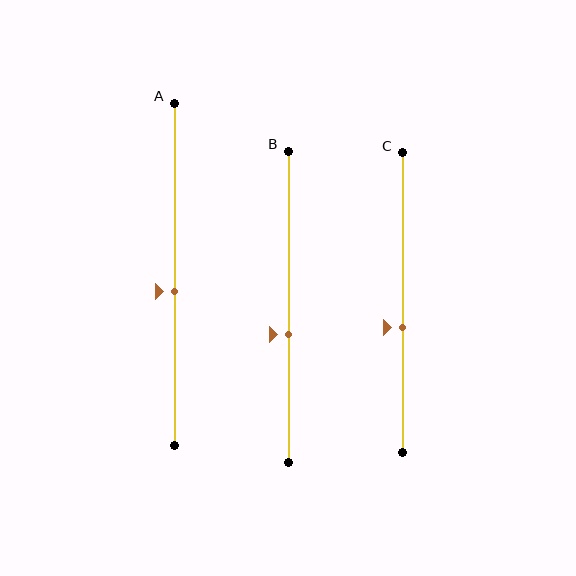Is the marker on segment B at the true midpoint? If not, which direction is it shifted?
No, the marker on segment B is shifted downward by about 9% of the segment length.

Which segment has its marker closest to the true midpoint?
Segment A has its marker closest to the true midpoint.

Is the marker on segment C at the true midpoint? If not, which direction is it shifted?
No, the marker on segment C is shifted downward by about 8% of the segment length.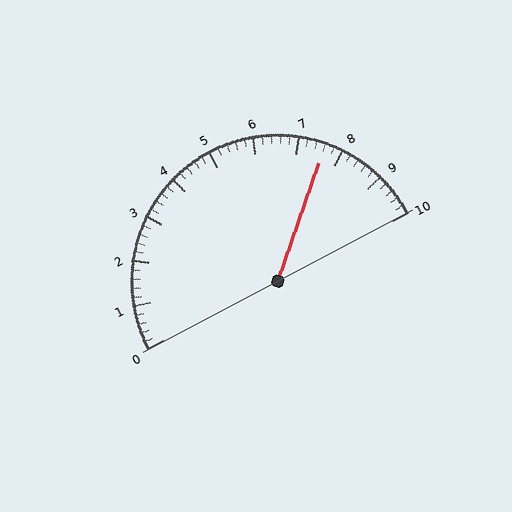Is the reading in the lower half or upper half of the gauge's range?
The reading is in the upper half of the range (0 to 10).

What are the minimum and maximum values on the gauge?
The gauge ranges from 0 to 10.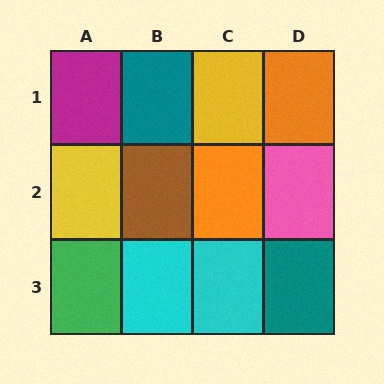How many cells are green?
1 cell is green.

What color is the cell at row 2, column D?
Pink.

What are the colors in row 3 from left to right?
Green, cyan, cyan, teal.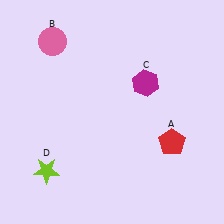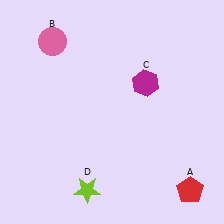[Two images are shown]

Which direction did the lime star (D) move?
The lime star (D) moved right.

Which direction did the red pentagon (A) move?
The red pentagon (A) moved down.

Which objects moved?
The objects that moved are: the red pentagon (A), the lime star (D).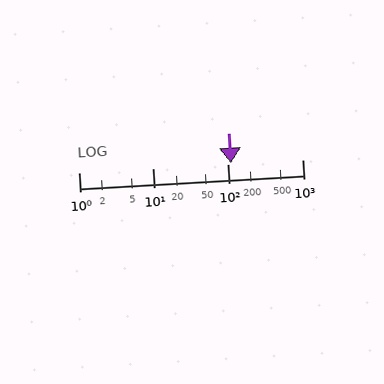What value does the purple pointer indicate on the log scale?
The pointer indicates approximately 110.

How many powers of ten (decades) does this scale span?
The scale spans 3 decades, from 1 to 1000.